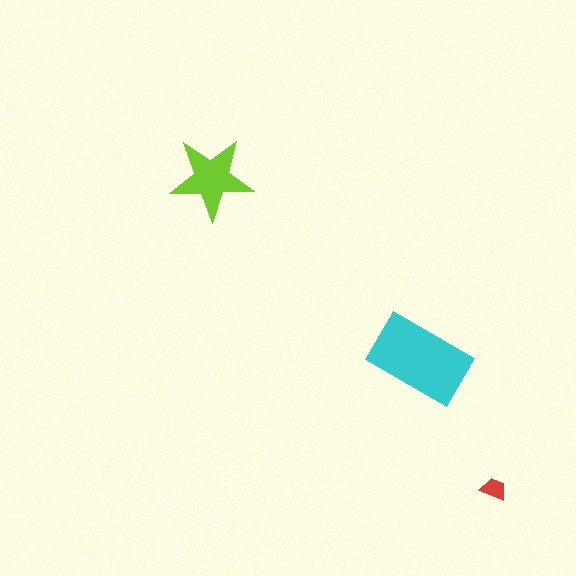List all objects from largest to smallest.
The cyan rectangle, the lime star, the red trapezoid.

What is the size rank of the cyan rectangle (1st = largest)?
1st.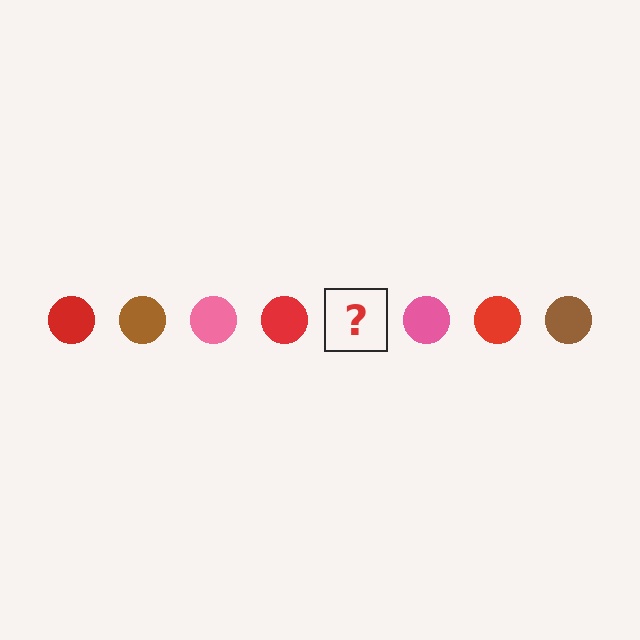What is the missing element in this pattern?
The missing element is a brown circle.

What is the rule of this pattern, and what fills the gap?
The rule is that the pattern cycles through red, brown, pink circles. The gap should be filled with a brown circle.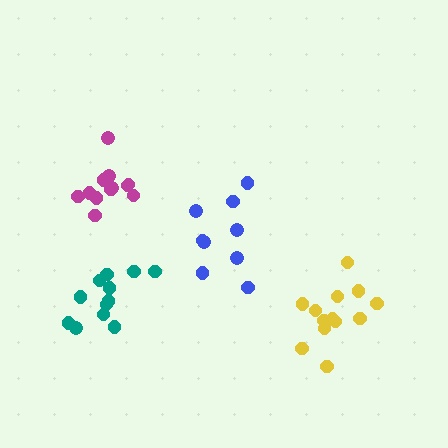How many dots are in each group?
Group 1: 12 dots, Group 2: 9 dots, Group 3: 12 dots, Group 4: 13 dots (46 total).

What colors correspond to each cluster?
The clusters are colored: magenta, blue, teal, yellow.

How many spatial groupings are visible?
There are 4 spatial groupings.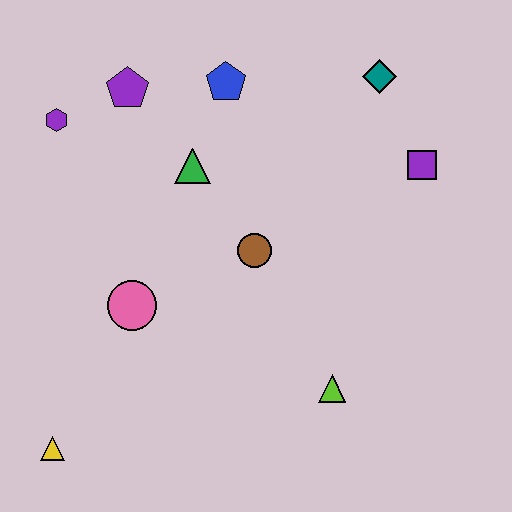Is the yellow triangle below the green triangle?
Yes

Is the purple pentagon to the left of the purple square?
Yes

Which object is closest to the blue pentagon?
The green triangle is closest to the blue pentagon.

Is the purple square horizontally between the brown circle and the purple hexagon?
No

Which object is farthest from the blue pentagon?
The yellow triangle is farthest from the blue pentagon.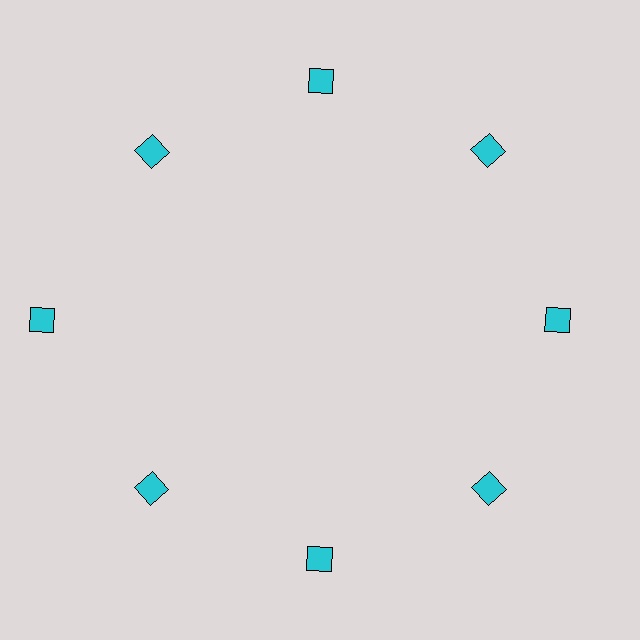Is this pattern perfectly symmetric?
No. The 8 cyan squares are arranged in a ring, but one element near the 9 o'clock position is pushed outward from the center, breaking the 8-fold rotational symmetry.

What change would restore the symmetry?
The symmetry would be restored by moving it inward, back onto the ring so that all 8 squares sit at equal angles and equal distance from the center.